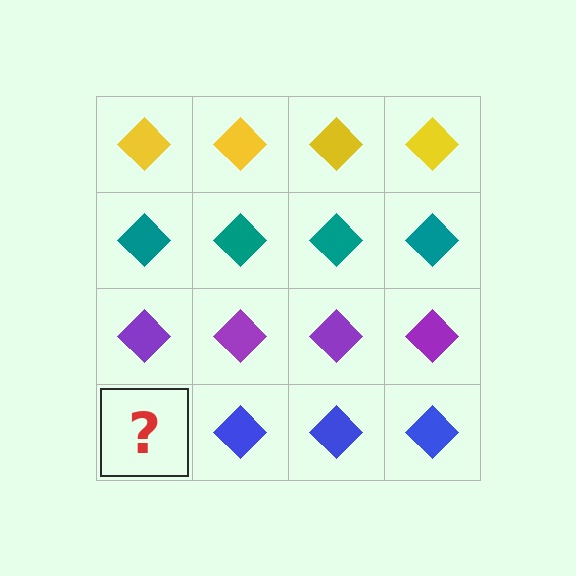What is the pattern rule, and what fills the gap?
The rule is that each row has a consistent color. The gap should be filled with a blue diamond.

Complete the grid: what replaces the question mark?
The question mark should be replaced with a blue diamond.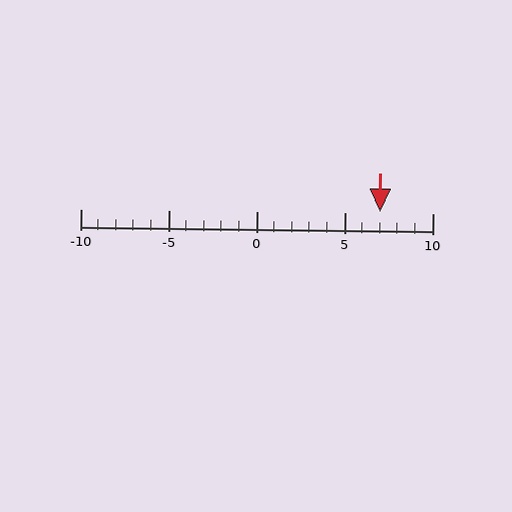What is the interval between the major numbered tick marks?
The major tick marks are spaced 5 units apart.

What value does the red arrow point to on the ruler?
The red arrow points to approximately 7.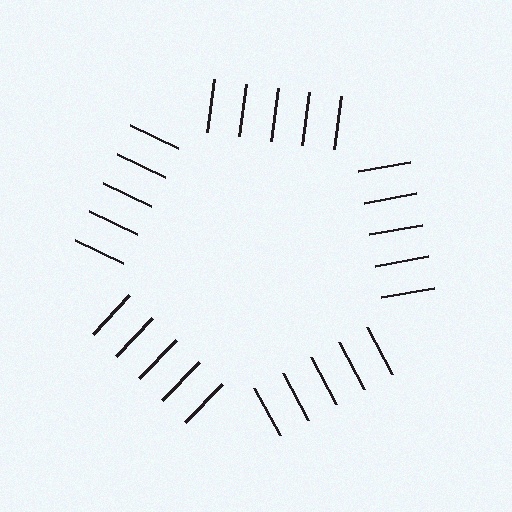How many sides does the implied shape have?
5 sides — the line-ends trace a pentagon.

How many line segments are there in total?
25 — 5 along each of the 5 edges.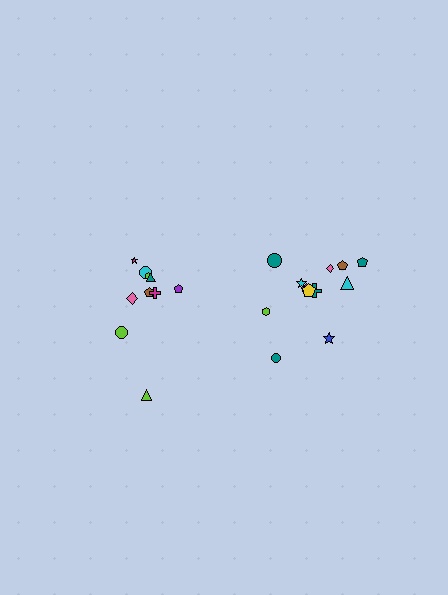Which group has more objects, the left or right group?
The right group.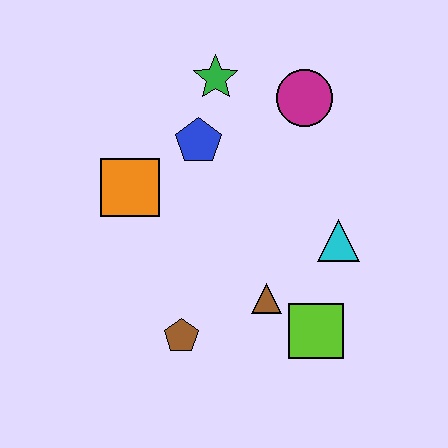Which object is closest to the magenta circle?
The green star is closest to the magenta circle.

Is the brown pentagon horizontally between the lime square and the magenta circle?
No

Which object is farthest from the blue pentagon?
The lime square is farthest from the blue pentagon.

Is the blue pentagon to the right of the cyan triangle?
No